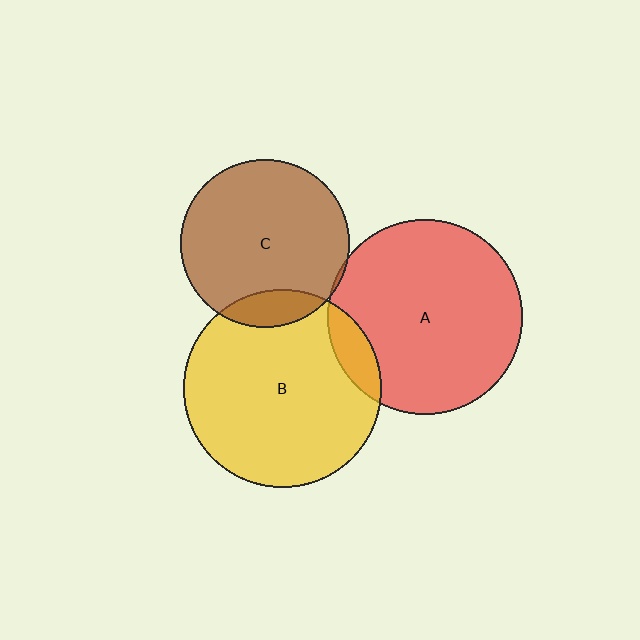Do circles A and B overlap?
Yes.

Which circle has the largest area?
Circle B (yellow).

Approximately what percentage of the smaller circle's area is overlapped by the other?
Approximately 10%.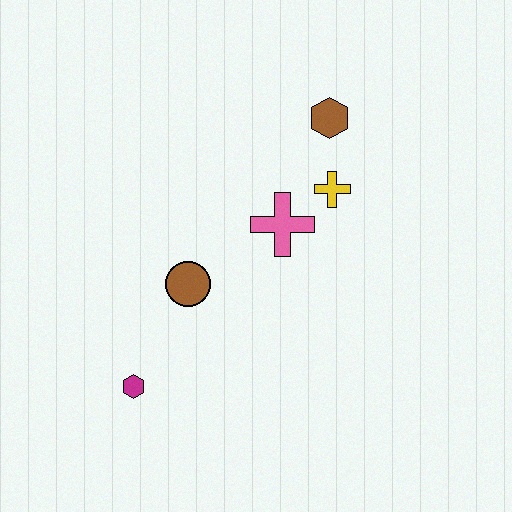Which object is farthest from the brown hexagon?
The magenta hexagon is farthest from the brown hexagon.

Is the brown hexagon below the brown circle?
No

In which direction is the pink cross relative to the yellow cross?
The pink cross is to the left of the yellow cross.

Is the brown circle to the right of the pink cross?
No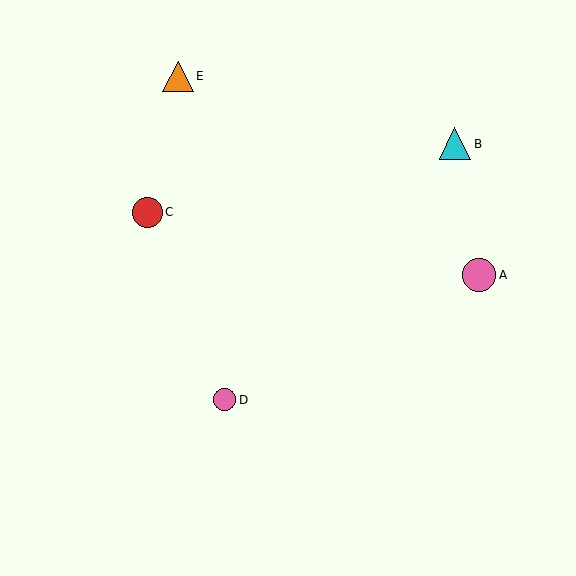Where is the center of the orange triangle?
The center of the orange triangle is at (178, 76).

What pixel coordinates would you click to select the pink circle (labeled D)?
Click at (225, 400) to select the pink circle D.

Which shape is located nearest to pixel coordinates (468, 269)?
The pink circle (labeled A) at (479, 275) is nearest to that location.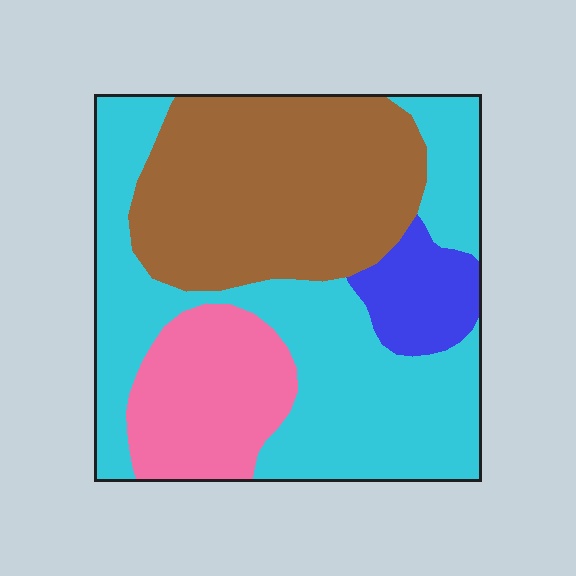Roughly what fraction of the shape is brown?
Brown takes up about one third (1/3) of the shape.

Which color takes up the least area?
Blue, at roughly 10%.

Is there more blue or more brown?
Brown.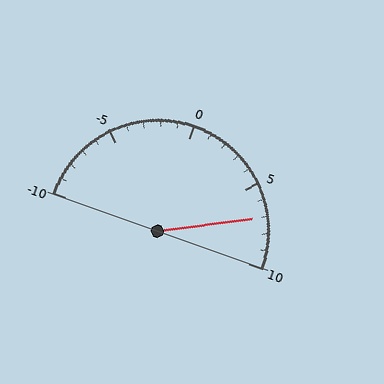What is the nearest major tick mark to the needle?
The nearest major tick mark is 5.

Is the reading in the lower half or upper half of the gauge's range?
The reading is in the upper half of the range (-10 to 10).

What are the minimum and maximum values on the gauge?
The gauge ranges from -10 to 10.